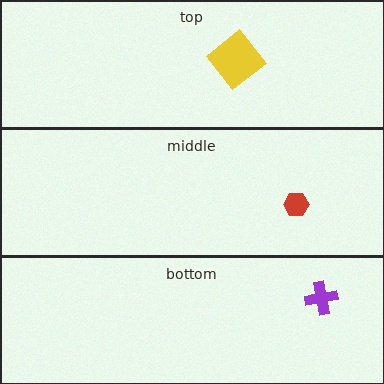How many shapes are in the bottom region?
1.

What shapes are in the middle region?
The red hexagon.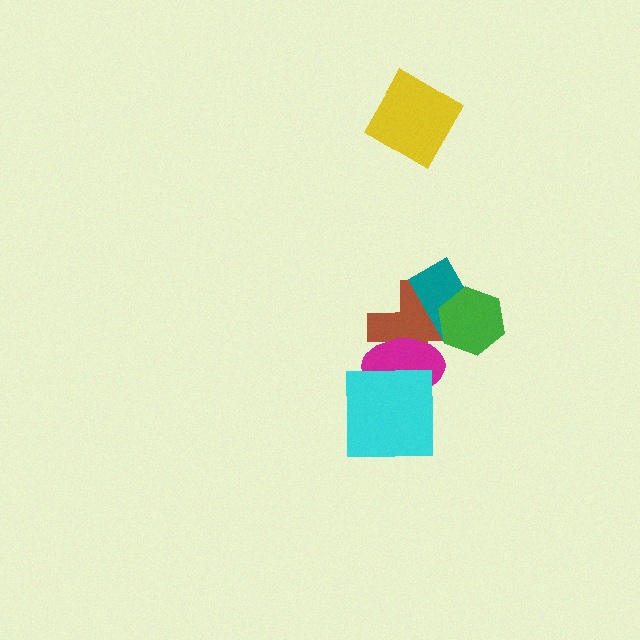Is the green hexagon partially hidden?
No, no other shape covers it.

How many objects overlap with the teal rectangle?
2 objects overlap with the teal rectangle.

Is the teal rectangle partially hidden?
Yes, it is partially covered by another shape.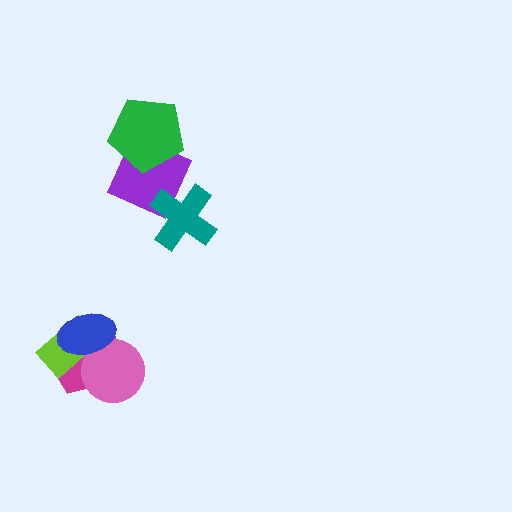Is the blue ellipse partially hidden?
No, no other shape covers it.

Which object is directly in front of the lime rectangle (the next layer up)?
The pink circle is directly in front of the lime rectangle.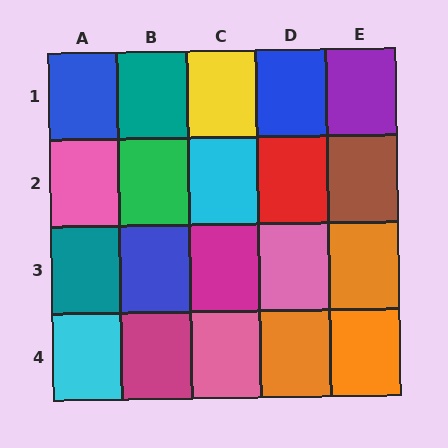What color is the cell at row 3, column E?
Orange.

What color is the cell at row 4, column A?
Cyan.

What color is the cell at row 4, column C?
Pink.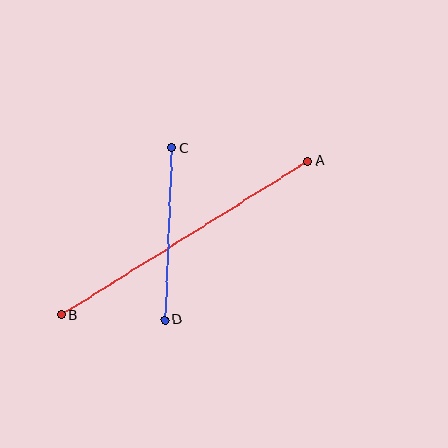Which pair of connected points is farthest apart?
Points A and B are farthest apart.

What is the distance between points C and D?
The distance is approximately 172 pixels.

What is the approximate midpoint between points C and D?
The midpoint is at approximately (168, 234) pixels.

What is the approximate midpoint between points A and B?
The midpoint is at approximately (185, 238) pixels.